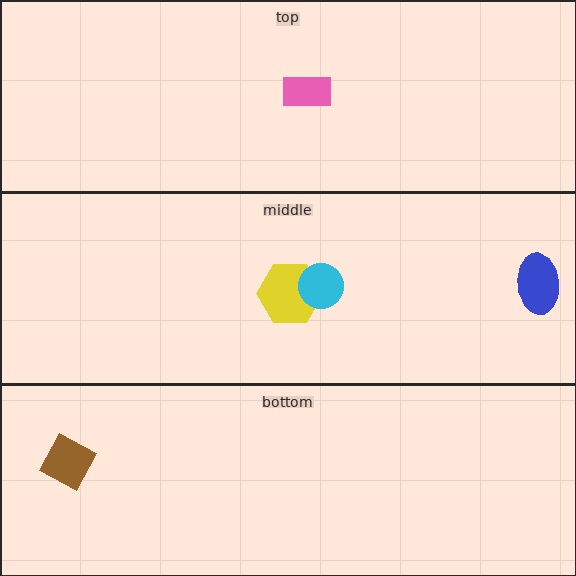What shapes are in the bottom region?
The brown diamond.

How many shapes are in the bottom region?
1.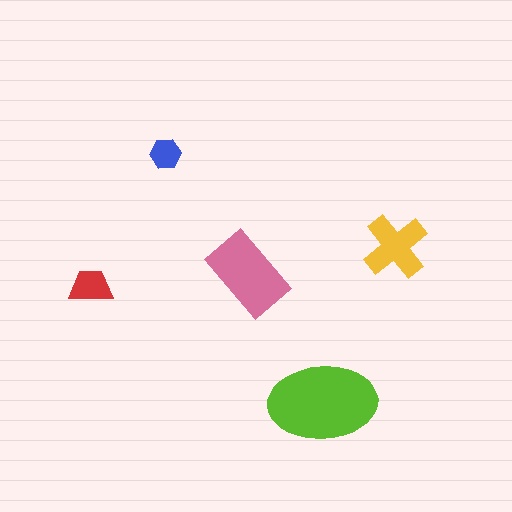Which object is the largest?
The lime ellipse.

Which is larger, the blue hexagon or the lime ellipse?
The lime ellipse.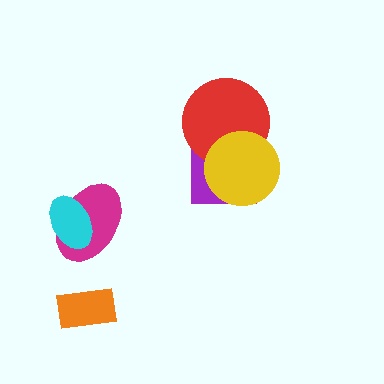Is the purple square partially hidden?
Yes, it is partially covered by another shape.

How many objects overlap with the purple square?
2 objects overlap with the purple square.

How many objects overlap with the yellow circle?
2 objects overlap with the yellow circle.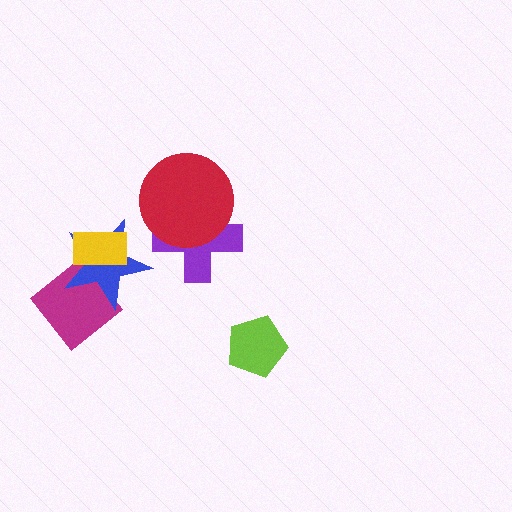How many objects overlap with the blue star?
2 objects overlap with the blue star.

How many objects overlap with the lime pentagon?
0 objects overlap with the lime pentagon.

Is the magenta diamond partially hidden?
Yes, it is partially covered by another shape.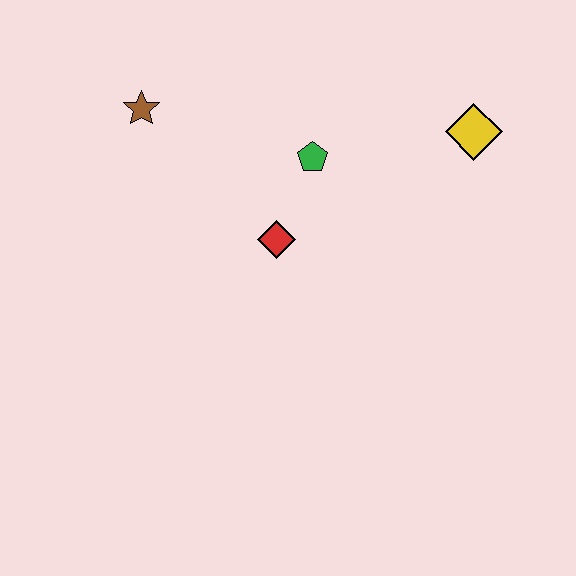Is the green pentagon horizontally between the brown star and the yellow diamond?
Yes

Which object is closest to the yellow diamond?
The green pentagon is closest to the yellow diamond.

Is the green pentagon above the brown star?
No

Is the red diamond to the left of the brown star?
No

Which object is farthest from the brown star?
The yellow diamond is farthest from the brown star.